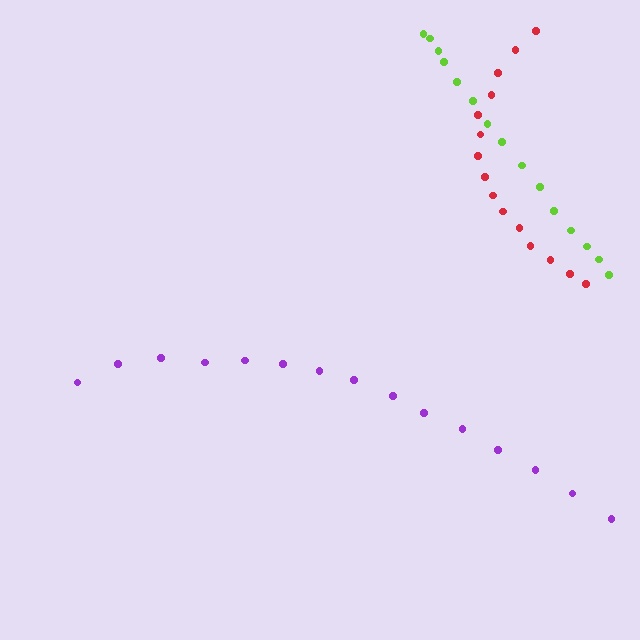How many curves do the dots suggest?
There are 3 distinct paths.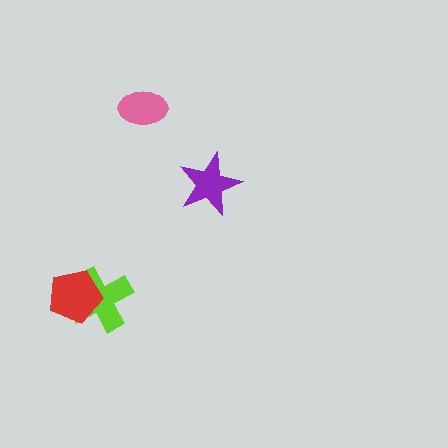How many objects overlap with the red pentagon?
1 object overlaps with the red pentagon.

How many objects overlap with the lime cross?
1 object overlaps with the lime cross.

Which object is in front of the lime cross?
The red pentagon is in front of the lime cross.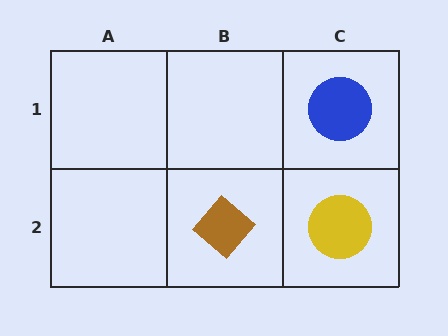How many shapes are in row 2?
2 shapes.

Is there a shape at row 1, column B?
No, that cell is empty.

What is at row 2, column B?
A brown diamond.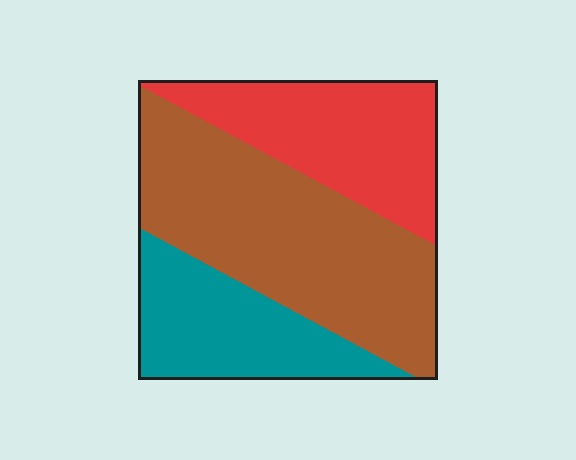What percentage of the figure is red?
Red takes up about one quarter (1/4) of the figure.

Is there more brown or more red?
Brown.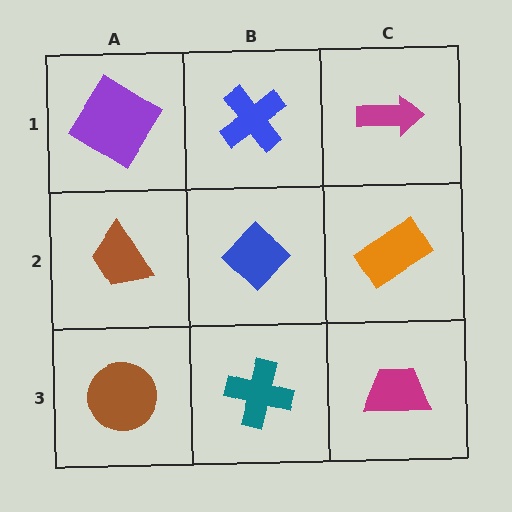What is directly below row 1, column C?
An orange rectangle.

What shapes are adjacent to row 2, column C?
A magenta arrow (row 1, column C), a magenta trapezoid (row 3, column C), a blue diamond (row 2, column B).